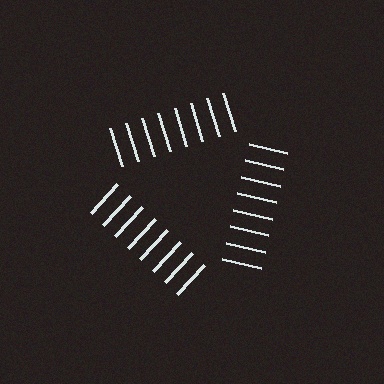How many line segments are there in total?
24 — 8 along each of the 3 edges.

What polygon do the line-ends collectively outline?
An illusory triangle — the line segments terminate on its edges but no continuous stroke is drawn.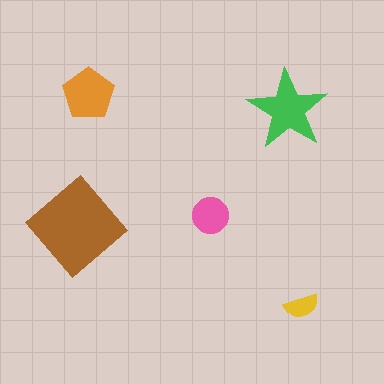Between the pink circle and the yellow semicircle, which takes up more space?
The pink circle.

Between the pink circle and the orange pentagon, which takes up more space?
The orange pentagon.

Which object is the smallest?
The yellow semicircle.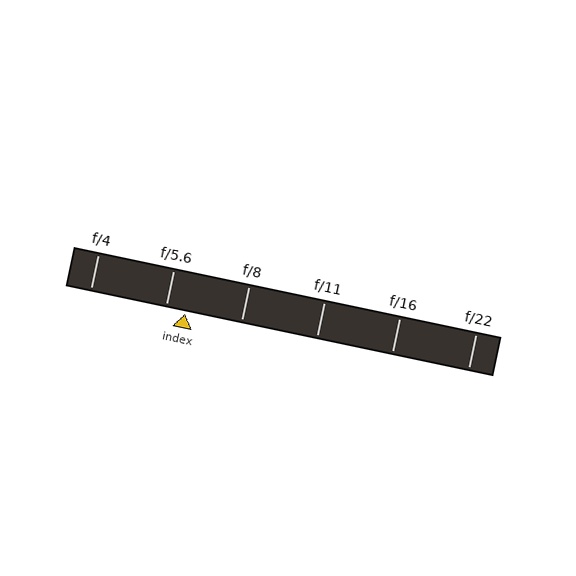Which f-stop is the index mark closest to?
The index mark is closest to f/5.6.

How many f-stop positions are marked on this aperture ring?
There are 6 f-stop positions marked.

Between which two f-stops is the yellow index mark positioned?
The index mark is between f/5.6 and f/8.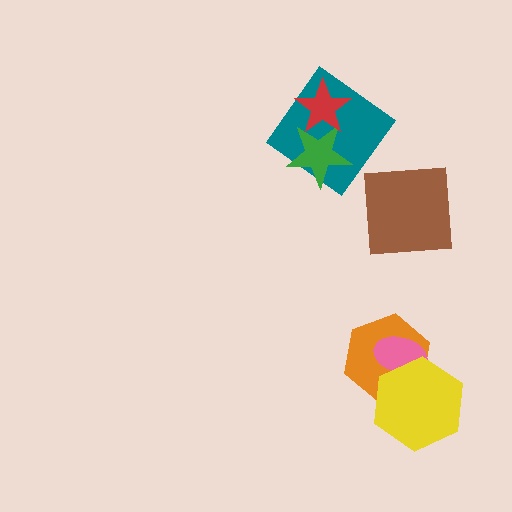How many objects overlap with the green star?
2 objects overlap with the green star.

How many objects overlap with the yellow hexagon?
2 objects overlap with the yellow hexagon.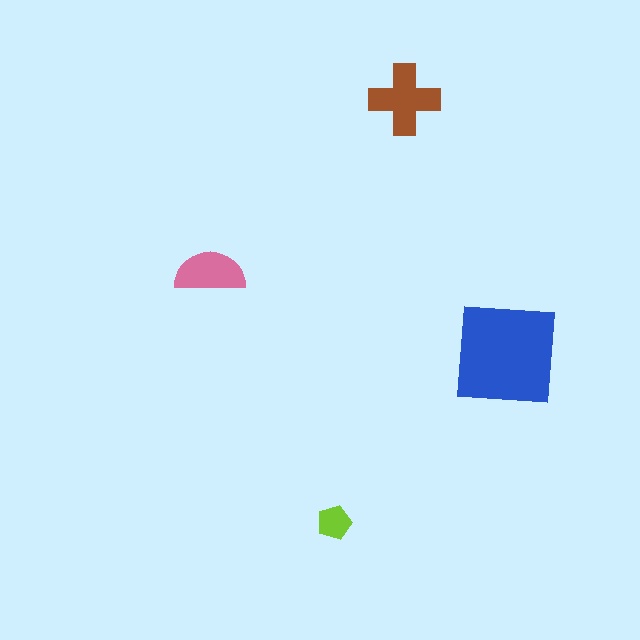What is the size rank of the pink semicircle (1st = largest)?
3rd.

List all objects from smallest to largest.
The lime pentagon, the pink semicircle, the brown cross, the blue square.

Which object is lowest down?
The lime pentagon is bottommost.